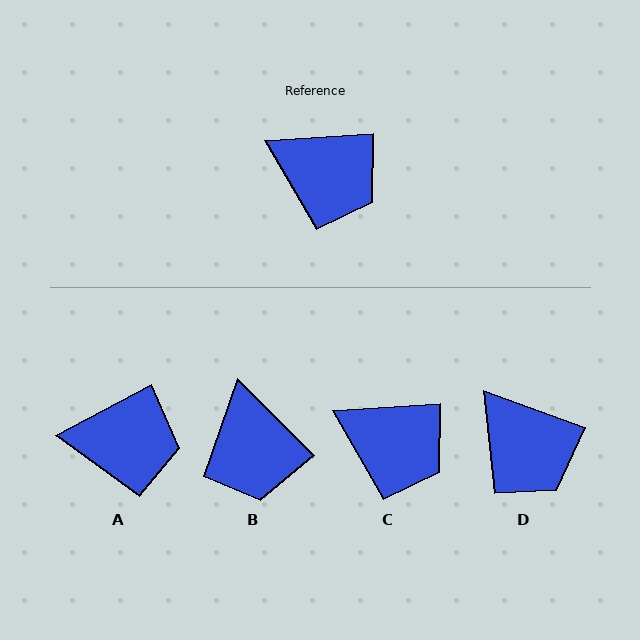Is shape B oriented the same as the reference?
No, it is off by about 49 degrees.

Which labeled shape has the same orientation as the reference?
C.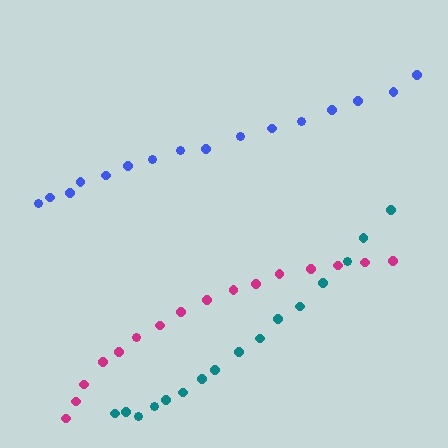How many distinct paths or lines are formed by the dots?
There are 3 distinct paths.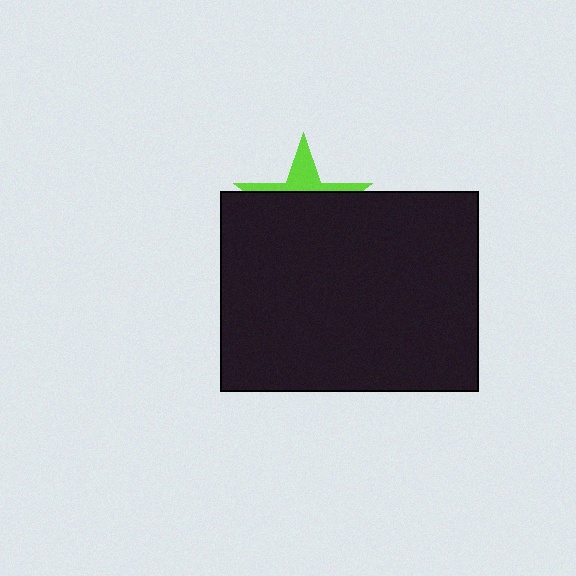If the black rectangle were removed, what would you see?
You would see the complete lime star.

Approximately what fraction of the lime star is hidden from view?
Roughly 69% of the lime star is hidden behind the black rectangle.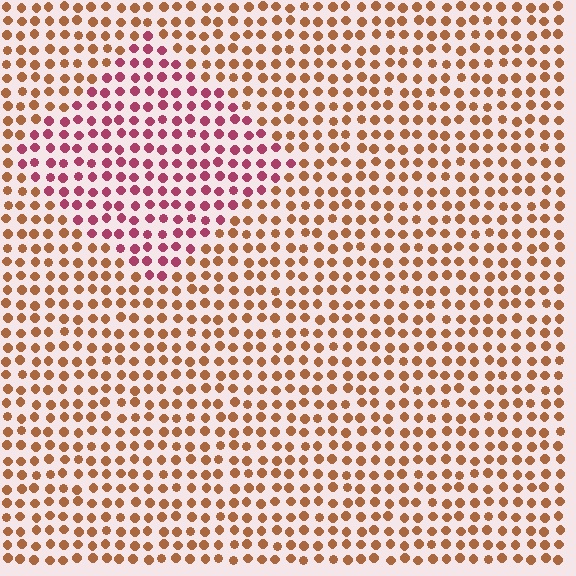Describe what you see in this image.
The image is filled with small brown elements in a uniform arrangement. A diamond-shaped region is visible where the elements are tinted to a slightly different hue, forming a subtle color boundary.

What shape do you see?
I see a diamond.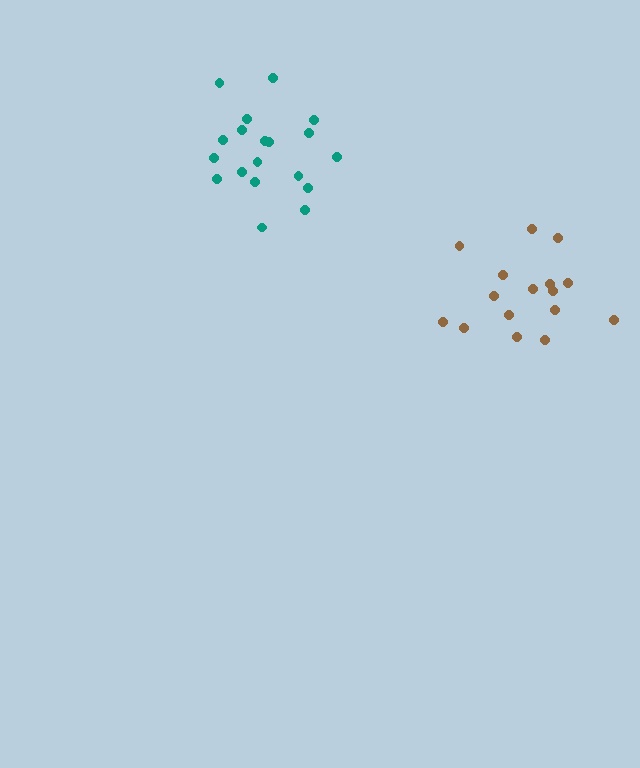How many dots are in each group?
Group 1: 19 dots, Group 2: 16 dots (35 total).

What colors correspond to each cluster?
The clusters are colored: teal, brown.